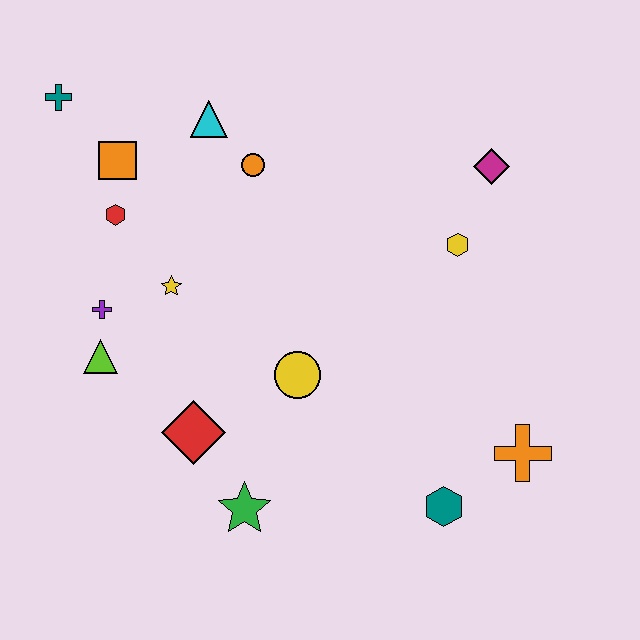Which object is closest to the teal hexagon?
The orange cross is closest to the teal hexagon.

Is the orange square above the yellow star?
Yes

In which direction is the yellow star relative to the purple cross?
The yellow star is to the right of the purple cross.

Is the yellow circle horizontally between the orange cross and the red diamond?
Yes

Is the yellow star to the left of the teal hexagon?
Yes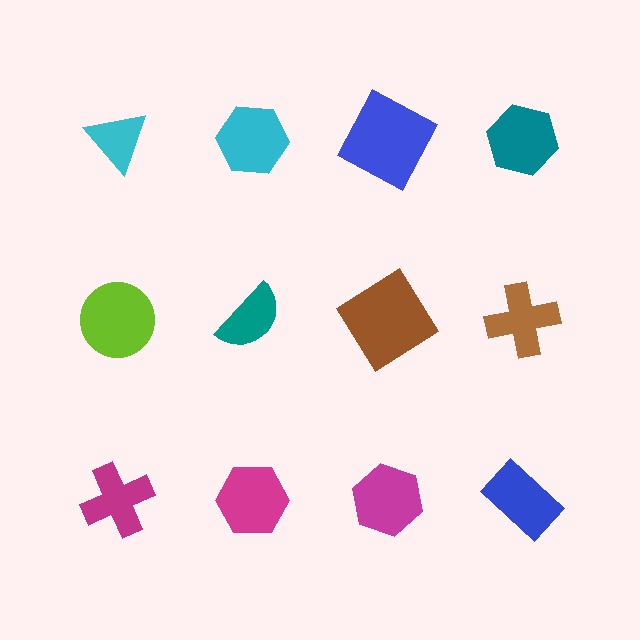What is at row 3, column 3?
A magenta hexagon.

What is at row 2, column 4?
A brown cross.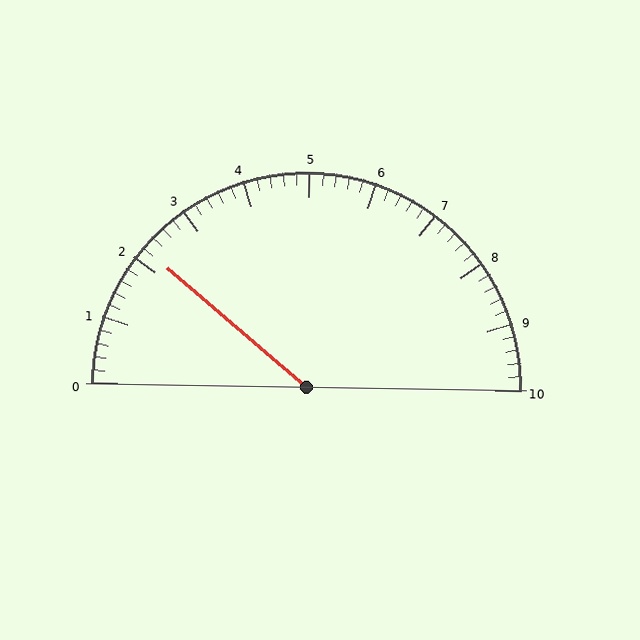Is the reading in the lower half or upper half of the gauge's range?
The reading is in the lower half of the range (0 to 10).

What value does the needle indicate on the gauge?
The needle indicates approximately 2.2.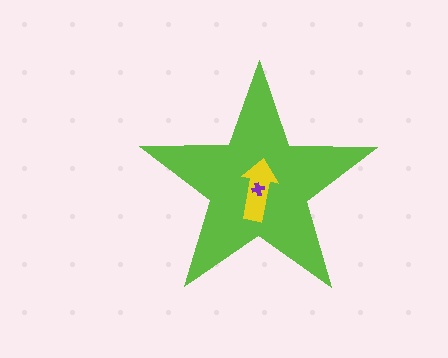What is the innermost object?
The purple cross.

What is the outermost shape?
The lime star.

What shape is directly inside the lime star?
The yellow arrow.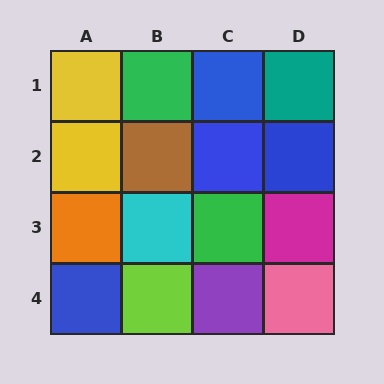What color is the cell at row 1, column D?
Teal.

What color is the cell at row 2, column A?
Yellow.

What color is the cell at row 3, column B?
Cyan.